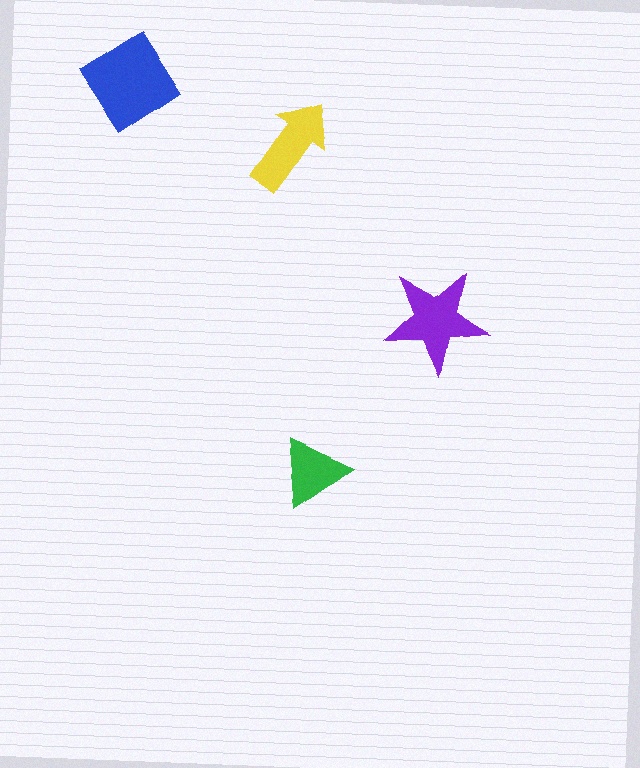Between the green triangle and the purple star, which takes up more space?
The purple star.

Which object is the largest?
The blue diamond.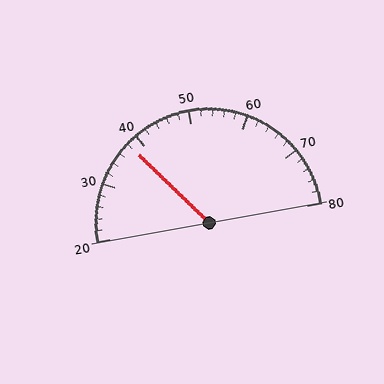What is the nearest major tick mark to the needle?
The nearest major tick mark is 40.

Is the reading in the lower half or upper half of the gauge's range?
The reading is in the lower half of the range (20 to 80).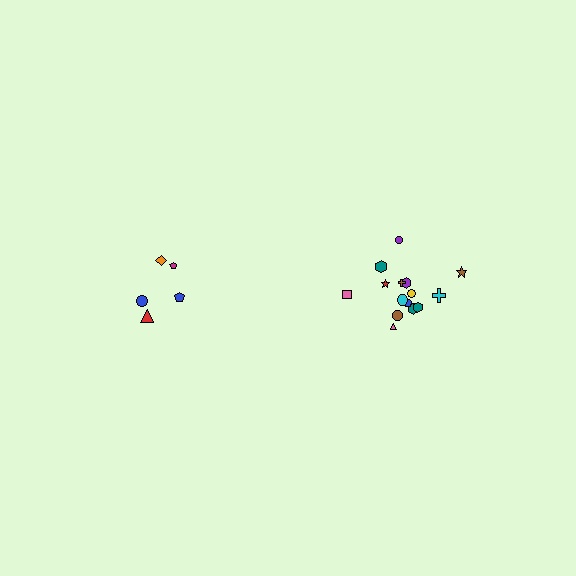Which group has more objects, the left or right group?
The right group.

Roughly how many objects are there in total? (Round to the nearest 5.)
Roughly 20 objects in total.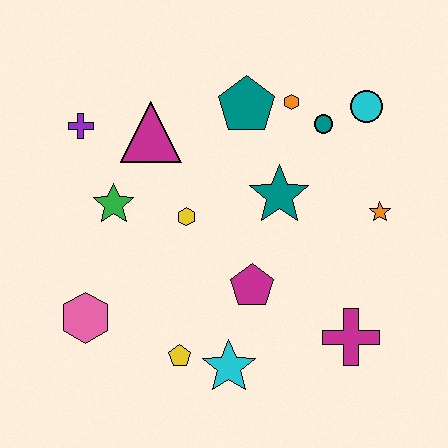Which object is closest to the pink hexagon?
The yellow pentagon is closest to the pink hexagon.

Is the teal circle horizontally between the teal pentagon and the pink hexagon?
No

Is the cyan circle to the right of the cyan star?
Yes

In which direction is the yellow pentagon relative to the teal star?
The yellow pentagon is below the teal star.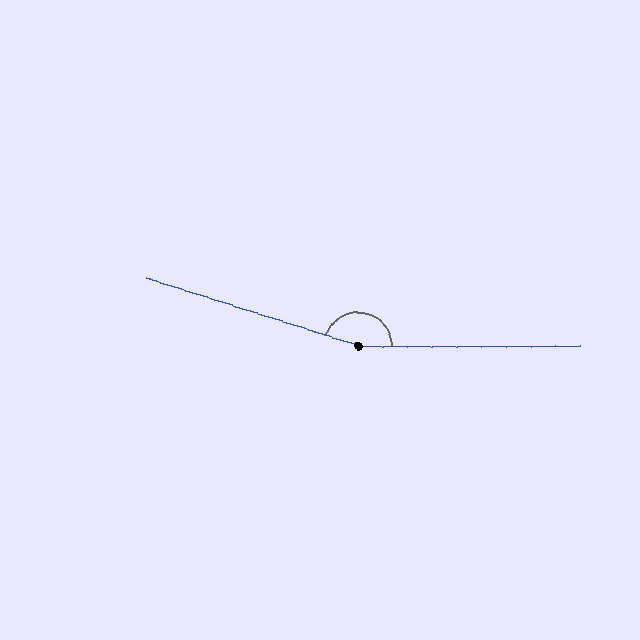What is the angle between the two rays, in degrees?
Approximately 162 degrees.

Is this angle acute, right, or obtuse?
It is obtuse.